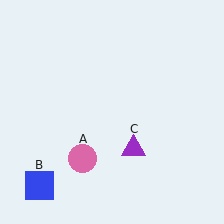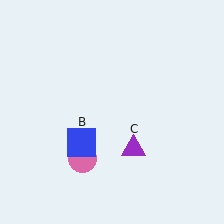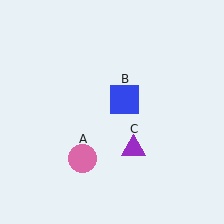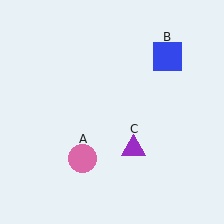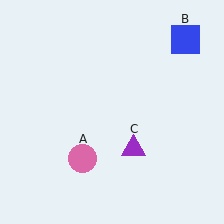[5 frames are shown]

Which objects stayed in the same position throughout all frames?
Pink circle (object A) and purple triangle (object C) remained stationary.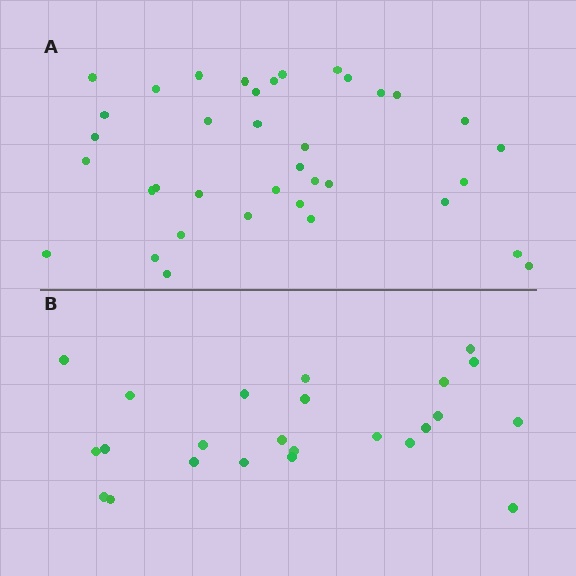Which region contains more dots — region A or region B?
Region A (the top region) has more dots.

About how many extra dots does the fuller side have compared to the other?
Region A has approximately 15 more dots than region B.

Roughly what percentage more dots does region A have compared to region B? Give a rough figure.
About 55% more.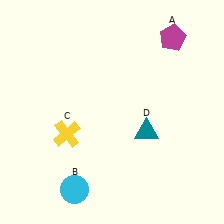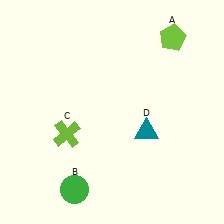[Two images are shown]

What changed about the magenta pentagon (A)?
In Image 1, A is magenta. In Image 2, it changed to lime.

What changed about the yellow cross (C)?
In Image 1, C is yellow. In Image 2, it changed to lime.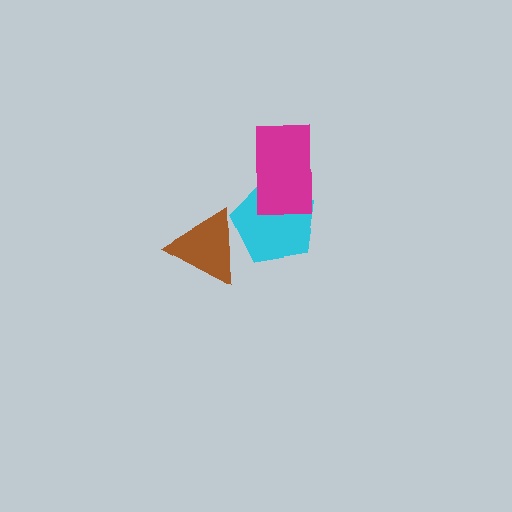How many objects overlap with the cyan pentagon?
2 objects overlap with the cyan pentagon.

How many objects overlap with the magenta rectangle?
1 object overlaps with the magenta rectangle.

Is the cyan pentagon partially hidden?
Yes, it is partially covered by another shape.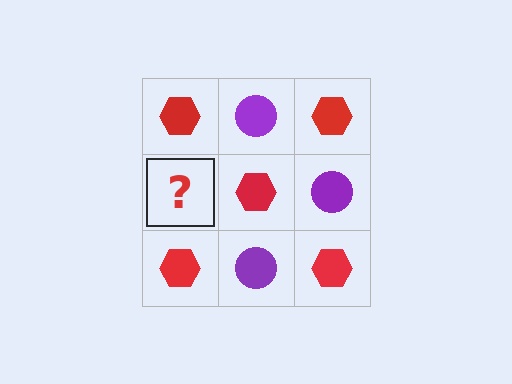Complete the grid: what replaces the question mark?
The question mark should be replaced with a purple circle.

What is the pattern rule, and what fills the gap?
The rule is that it alternates red hexagon and purple circle in a checkerboard pattern. The gap should be filled with a purple circle.